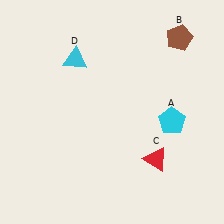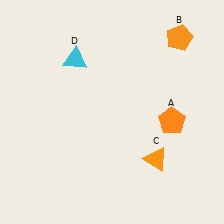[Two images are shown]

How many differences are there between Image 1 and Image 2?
There are 3 differences between the two images.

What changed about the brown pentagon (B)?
In Image 1, B is brown. In Image 2, it changed to orange.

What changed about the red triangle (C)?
In Image 1, C is red. In Image 2, it changed to orange.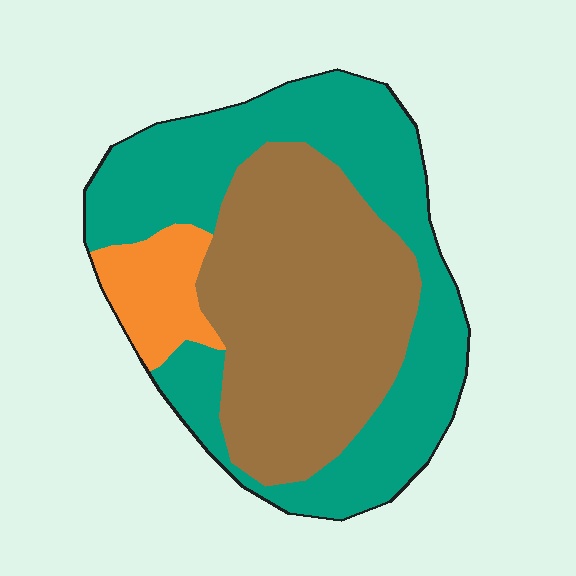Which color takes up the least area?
Orange, at roughly 10%.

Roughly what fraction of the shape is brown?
Brown covers 44% of the shape.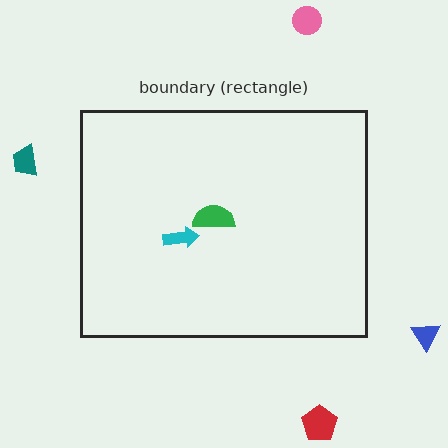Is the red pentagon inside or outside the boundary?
Outside.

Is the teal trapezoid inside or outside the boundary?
Outside.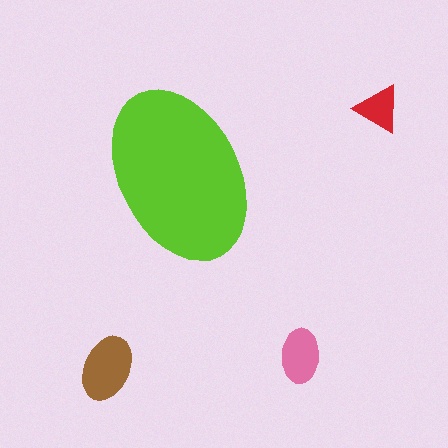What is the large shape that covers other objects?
A lime ellipse.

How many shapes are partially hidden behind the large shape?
0 shapes are partially hidden.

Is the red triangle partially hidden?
No, the red triangle is fully visible.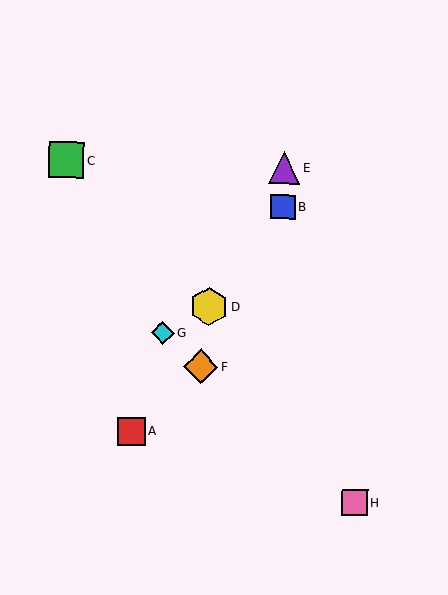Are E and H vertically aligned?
No, E is at x≈284 and H is at x≈354.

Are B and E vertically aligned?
Yes, both are at x≈283.